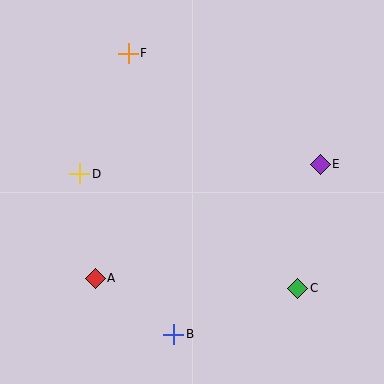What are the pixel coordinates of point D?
Point D is at (80, 174).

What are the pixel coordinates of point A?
Point A is at (95, 278).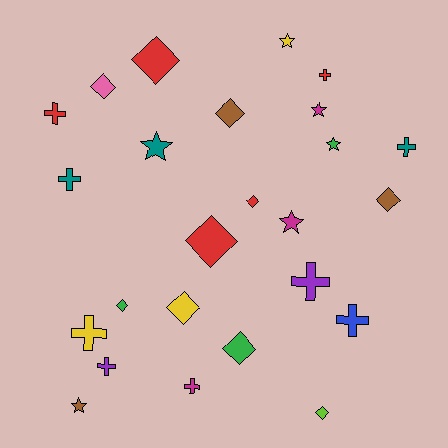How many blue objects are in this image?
There is 1 blue object.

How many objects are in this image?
There are 25 objects.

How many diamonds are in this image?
There are 10 diamonds.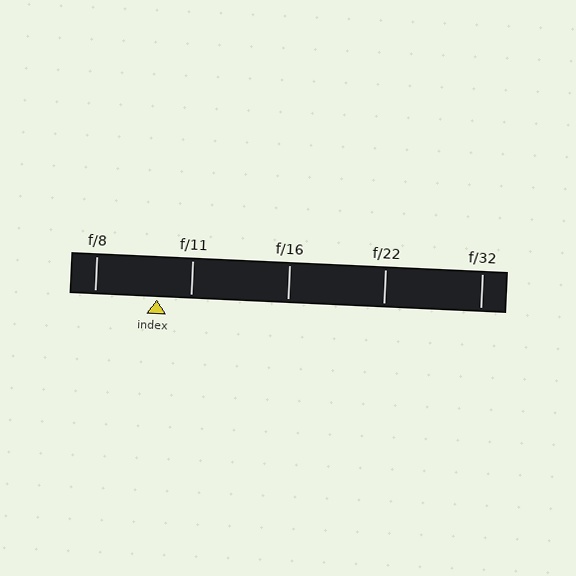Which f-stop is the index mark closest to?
The index mark is closest to f/11.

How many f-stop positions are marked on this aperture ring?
There are 5 f-stop positions marked.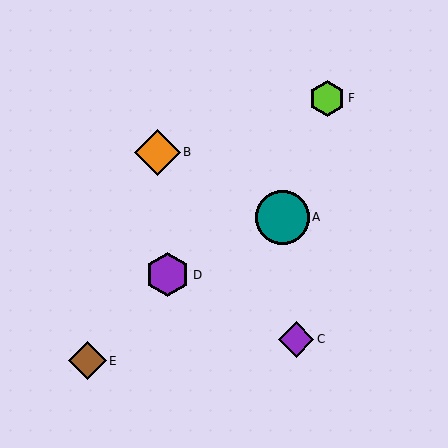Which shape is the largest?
The teal circle (labeled A) is the largest.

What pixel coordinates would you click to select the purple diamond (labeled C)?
Click at (296, 339) to select the purple diamond C.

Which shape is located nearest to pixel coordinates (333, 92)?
The lime hexagon (labeled F) at (327, 98) is nearest to that location.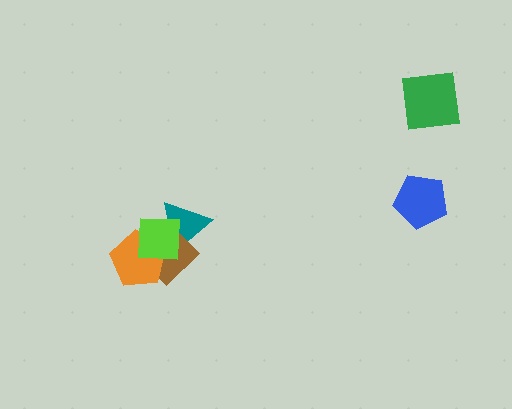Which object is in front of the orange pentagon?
The lime square is in front of the orange pentagon.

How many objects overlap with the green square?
0 objects overlap with the green square.